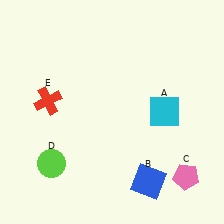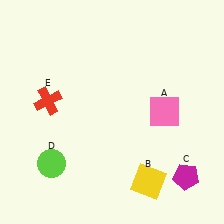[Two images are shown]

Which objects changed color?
A changed from cyan to pink. B changed from blue to yellow. C changed from pink to magenta.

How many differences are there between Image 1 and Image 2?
There are 3 differences between the two images.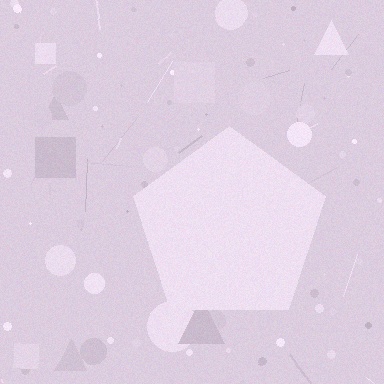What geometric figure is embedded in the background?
A pentagon is embedded in the background.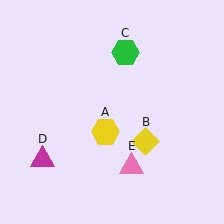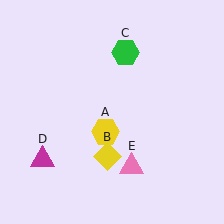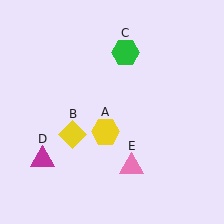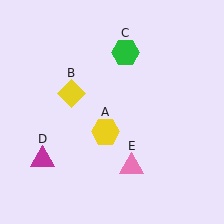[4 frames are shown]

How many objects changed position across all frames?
1 object changed position: yellow diamond (object B).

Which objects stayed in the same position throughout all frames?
Yellow hexagon (object A) and green hexagon (object C) and magenta triangle (object D) and pink triangle (object E) remained stationary.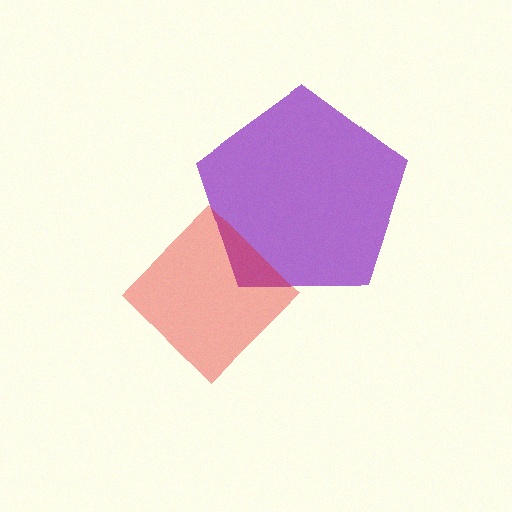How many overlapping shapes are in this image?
There are 2 overlapping shapes in the image.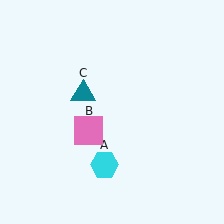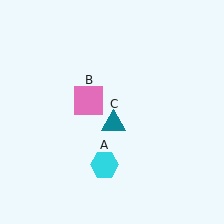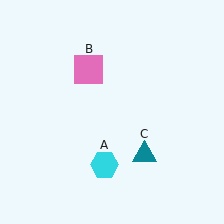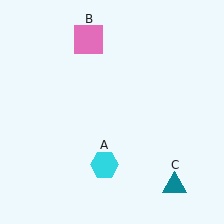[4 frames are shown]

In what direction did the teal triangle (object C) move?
The teal triangle (object C) moved down and to the right.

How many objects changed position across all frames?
2 objects changed position: pink square (object B), teal triangle (object C).